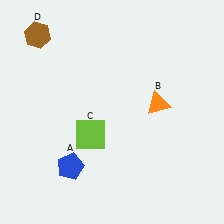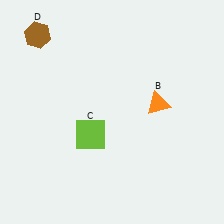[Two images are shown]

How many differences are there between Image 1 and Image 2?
There is 1 difference between the two images.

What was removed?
The blue pentagon (A) was removed in Image 2.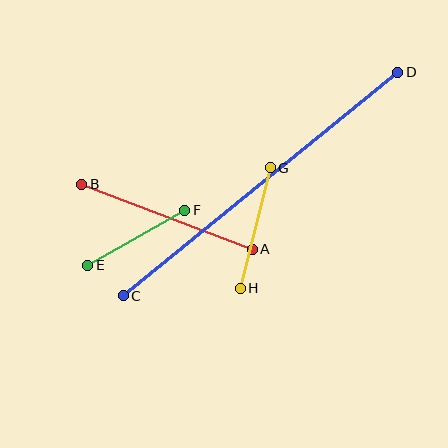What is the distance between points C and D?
The distance is approximately 354 pixels.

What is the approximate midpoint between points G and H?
The midpoint is at approximately (255, 228) pixels.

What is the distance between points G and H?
The distance is approximately 124 pixels.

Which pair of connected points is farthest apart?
Points C and D are farthest apart.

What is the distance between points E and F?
The distance is approximately 112 pixels.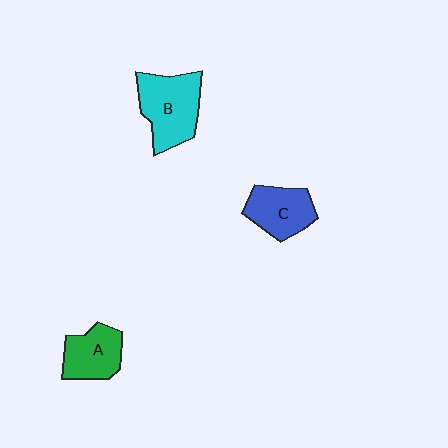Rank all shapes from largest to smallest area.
From largest to smallest: B (cyan), C (blue), A (green).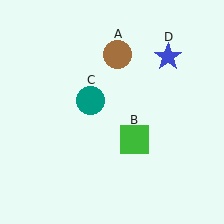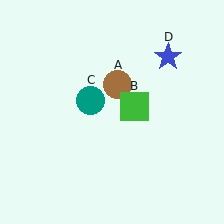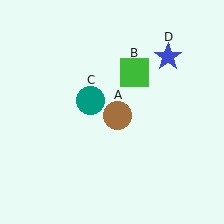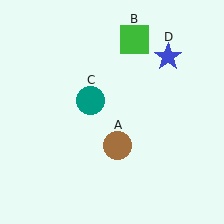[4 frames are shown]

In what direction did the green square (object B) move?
The green square (object B) moved up.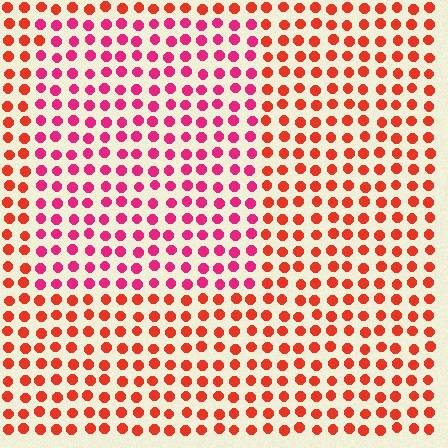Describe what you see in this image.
The image is filled with small red elements in a uniform arrangement. A rectangle-shaped region is visible where the elements are tinted to a slightly different hue, forming a subtle color boundary.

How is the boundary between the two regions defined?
The boundary is defined purely by a slight shift in hue (about 34 degrees). Spacing, size, and orientation are identical on both sides.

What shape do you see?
I see a rectangle.